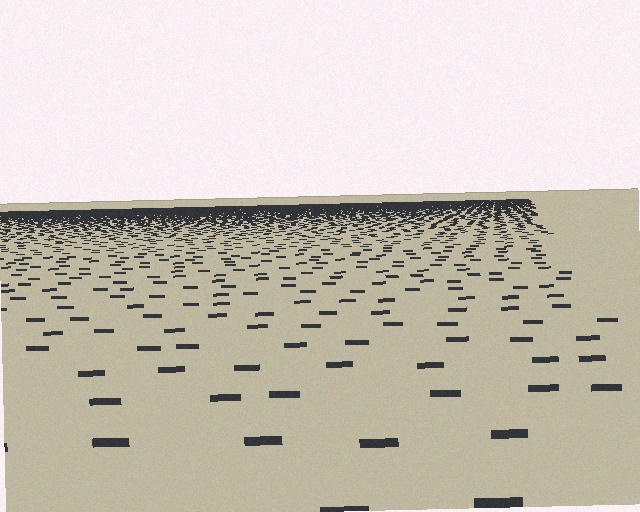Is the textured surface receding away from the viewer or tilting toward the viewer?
The surface is receding away from the viewer. Texture elements get smaller and denser toward the top.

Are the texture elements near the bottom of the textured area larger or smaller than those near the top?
Larger. Near the bottom, elements are closer to the viewer and appear at a bigger on-screen size.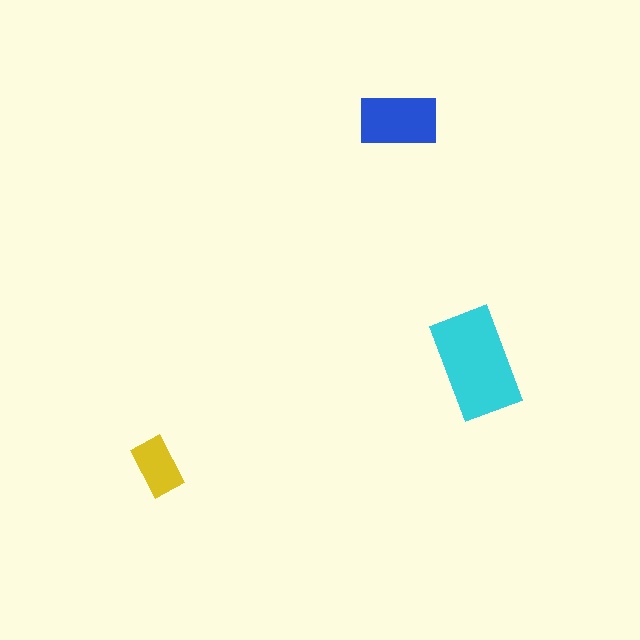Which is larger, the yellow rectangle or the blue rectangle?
The blue one.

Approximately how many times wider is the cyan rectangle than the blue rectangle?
About 1.5 times wider.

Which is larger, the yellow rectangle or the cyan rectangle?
The cyan one.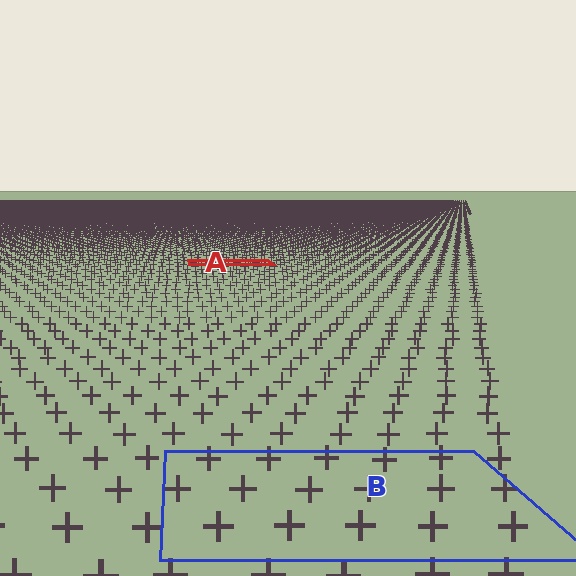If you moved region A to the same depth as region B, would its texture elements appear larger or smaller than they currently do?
They would appear larger. At a closer depth, the same texture elements are projected at a bigger on-screen size.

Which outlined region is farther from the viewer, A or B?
Region A is farther from the viewer — the texture elements inside it appear smaller and more densely packed.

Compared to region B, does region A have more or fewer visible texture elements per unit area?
Region A has more texture elements per unit area — they are packed more densely because it is farther away.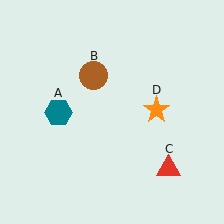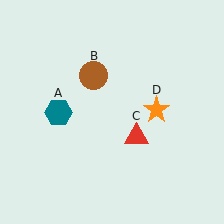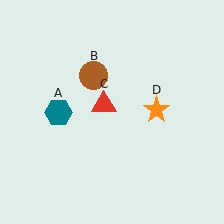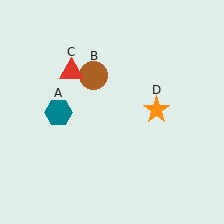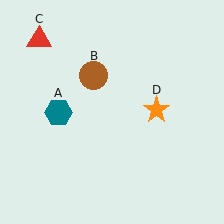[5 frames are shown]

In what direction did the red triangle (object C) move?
The red triangle (object C) moved up and to the left.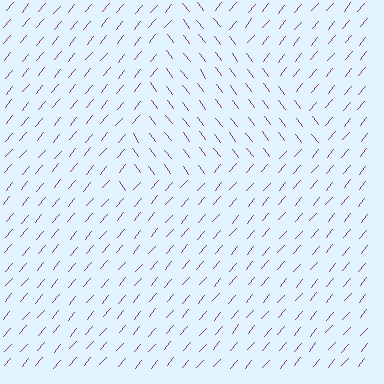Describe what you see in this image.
The image is filled with small purple line segments. A triangle region in the image has lines oriented differently from the surrounding lines, creating a visible texture boundary.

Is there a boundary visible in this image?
Yes, there is a texture boundary formed by a change in line orientation.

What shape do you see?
I see a triangle.